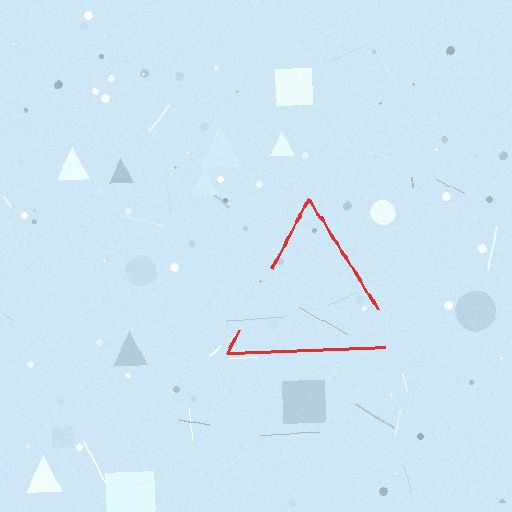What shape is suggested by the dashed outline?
The dashed outline suggests a triangle.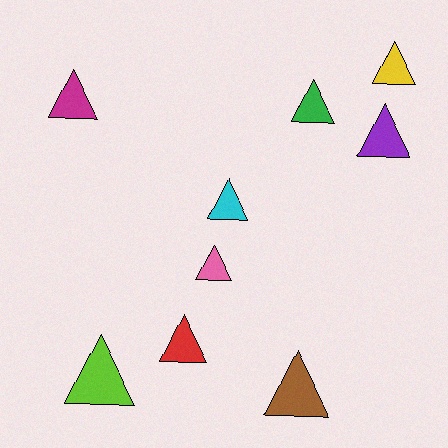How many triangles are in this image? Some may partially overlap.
There are 9 triangles.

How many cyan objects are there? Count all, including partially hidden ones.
There is 1 cyan object.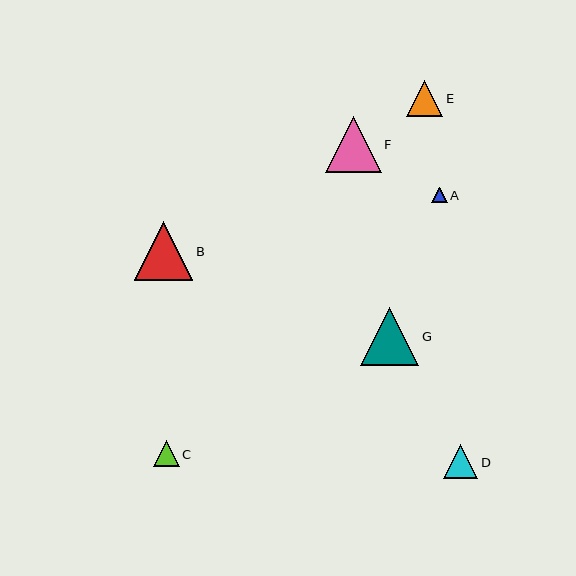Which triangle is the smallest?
Triangle A is the smallest with a size of approximately 15 pixels.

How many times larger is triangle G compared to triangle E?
Triangle G is approximately 1.6 times the size of triangle E.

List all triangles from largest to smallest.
From largest to smallest: B, G, F, E, D, C, A.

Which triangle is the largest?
Triangle B is the largest with a size of approximately 58 pixels.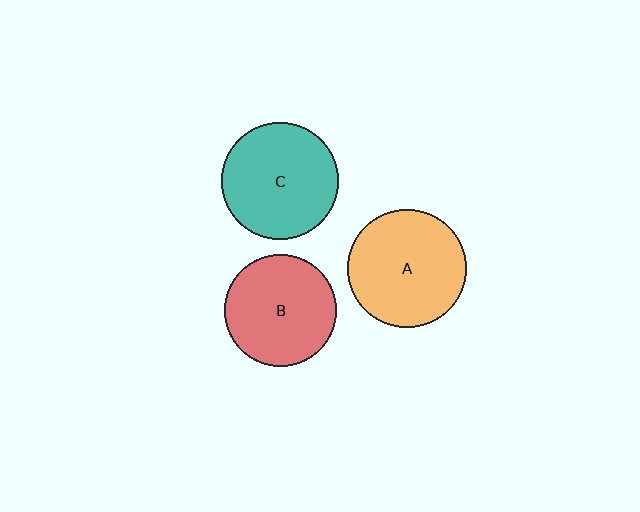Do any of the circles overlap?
No, none of the circles overlap.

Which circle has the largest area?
Circle A (orange).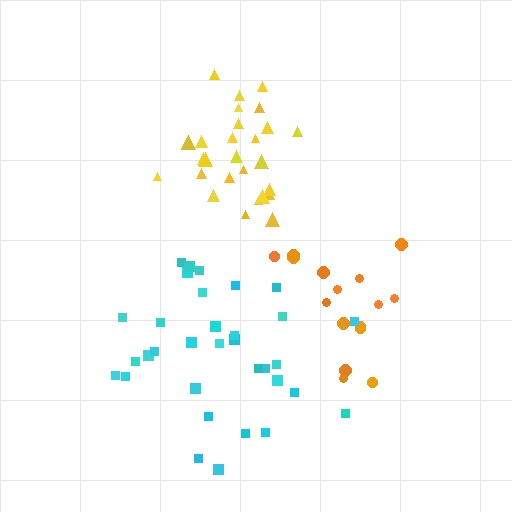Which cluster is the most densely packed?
Yellow.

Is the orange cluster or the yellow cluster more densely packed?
Yellow.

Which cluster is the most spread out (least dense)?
Orange.